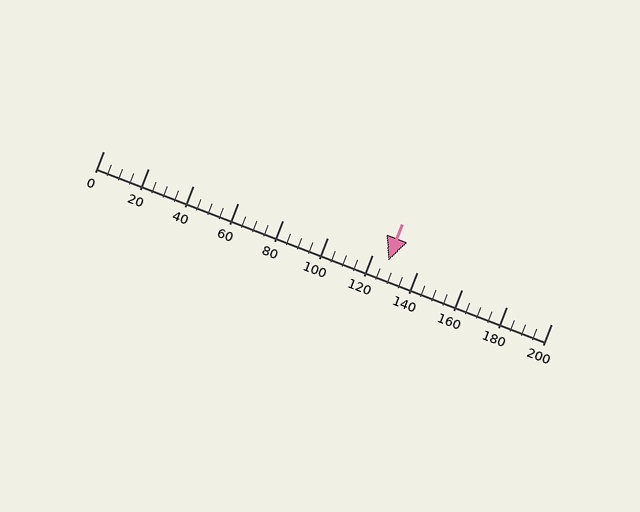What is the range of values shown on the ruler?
The ruler shows values from 0 to 200.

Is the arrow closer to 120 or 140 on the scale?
The arrow is closer to 120.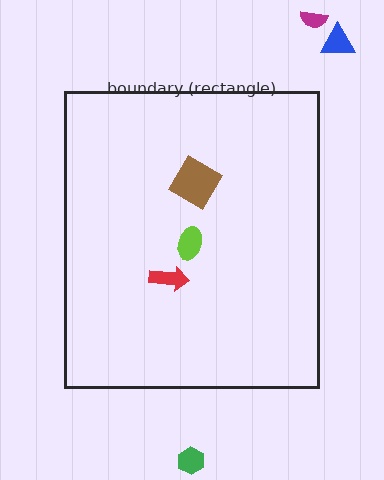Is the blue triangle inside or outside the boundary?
Outside.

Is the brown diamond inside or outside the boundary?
Inside.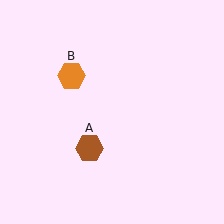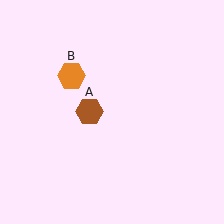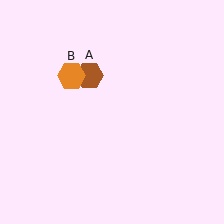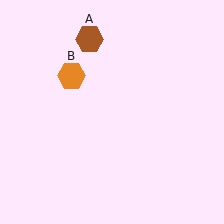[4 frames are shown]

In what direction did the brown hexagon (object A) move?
The brown hexagon (object A) moved up.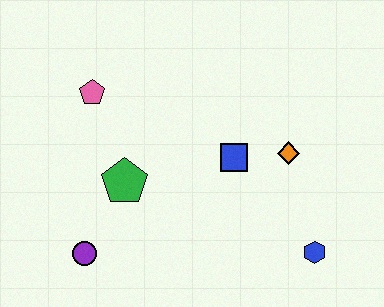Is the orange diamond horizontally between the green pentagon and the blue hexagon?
Yes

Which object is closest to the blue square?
The orange diamond is closest to the blue square.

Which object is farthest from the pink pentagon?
The blue hexagon is farthest from the pink pentagon.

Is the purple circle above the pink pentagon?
No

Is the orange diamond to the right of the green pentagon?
Yes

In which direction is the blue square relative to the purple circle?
The blue square is to the right of the purple circle.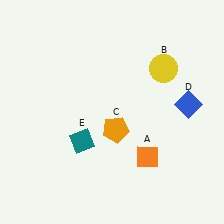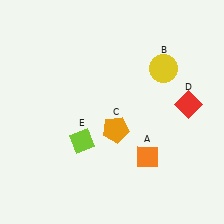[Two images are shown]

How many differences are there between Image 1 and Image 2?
There are 2 differences between the two images.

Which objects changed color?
D changed from blue to red. E changed from teal to lime.